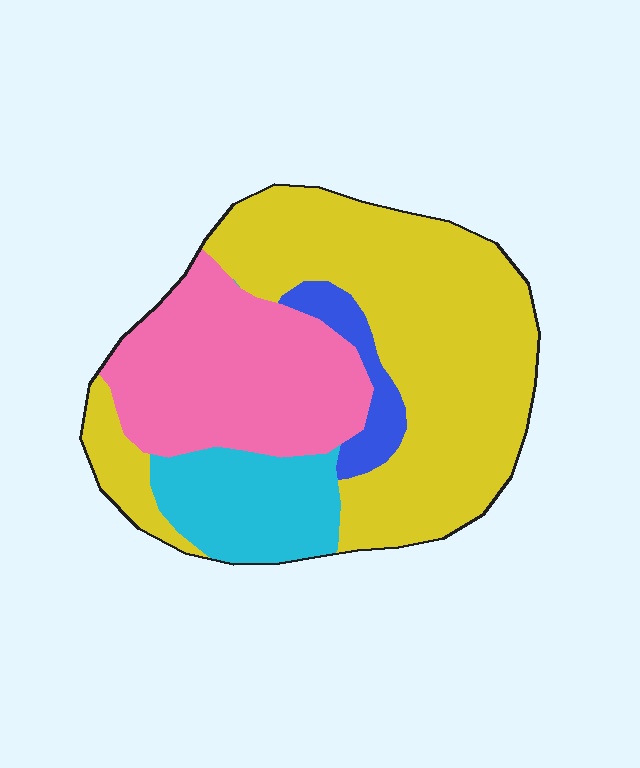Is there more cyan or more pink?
Pink.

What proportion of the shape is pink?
Pink covers about 30% of the shape.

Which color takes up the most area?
Yellow, at roughly 50%.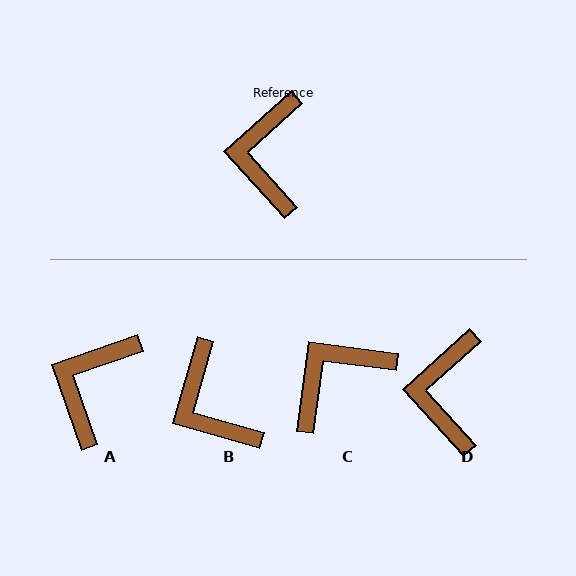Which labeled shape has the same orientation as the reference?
D.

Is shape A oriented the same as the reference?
No, it is off by about 23 degrees.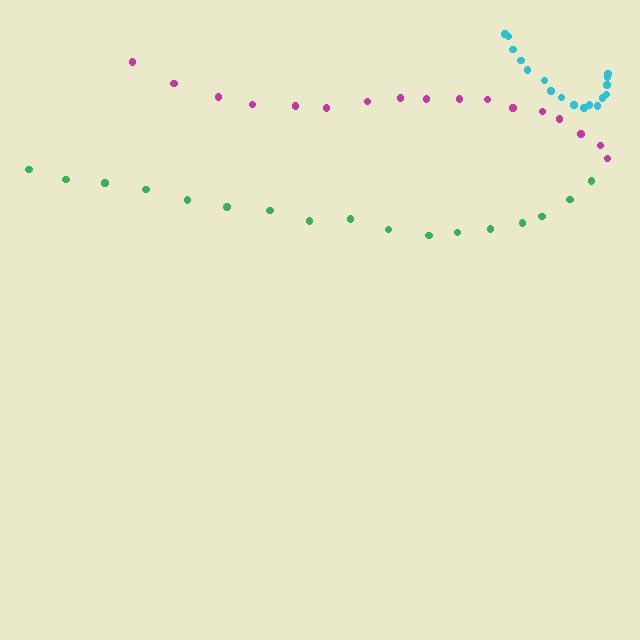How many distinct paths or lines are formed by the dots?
There are 3 distinct paths.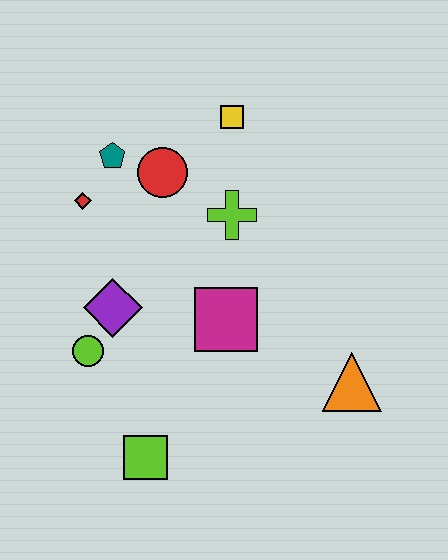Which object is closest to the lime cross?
The red circle is closest to the lime cross.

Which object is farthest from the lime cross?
The lime square is farthest from the lime cross.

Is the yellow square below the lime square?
No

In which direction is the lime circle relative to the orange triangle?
The lime circle is to the left of the orange triangle.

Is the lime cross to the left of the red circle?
No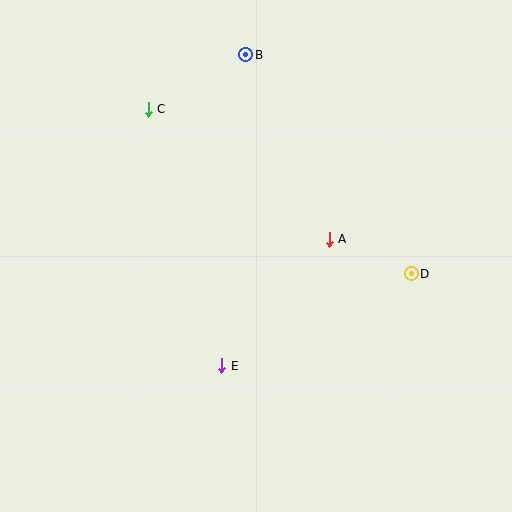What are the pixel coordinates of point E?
Point E is at (222, 366).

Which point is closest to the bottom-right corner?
Point D is closest to the bottom-right corner.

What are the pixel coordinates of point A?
Point A is at (329, 239).